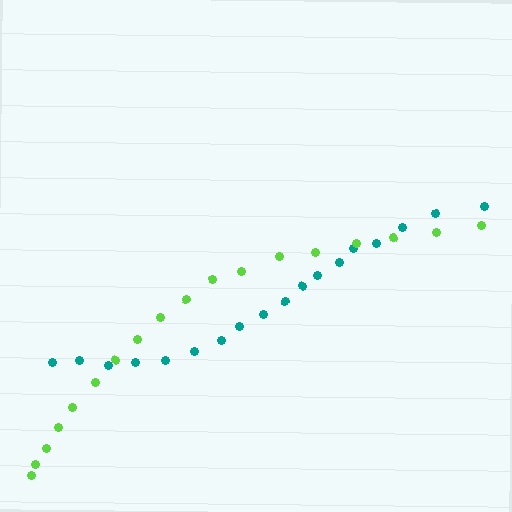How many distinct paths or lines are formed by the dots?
There are 2 distinct paths.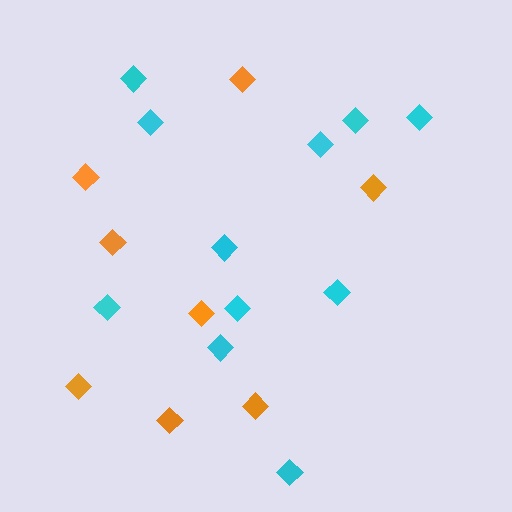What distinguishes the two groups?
There are 2 groups: one group of cyan diamonds (11) and one group of orange diamonds (8).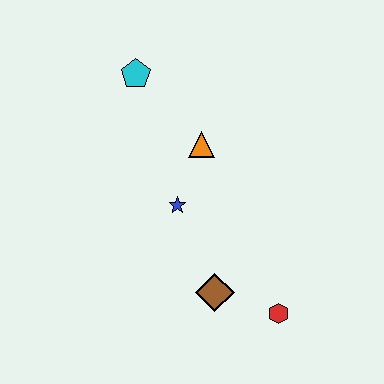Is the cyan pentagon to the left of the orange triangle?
Yes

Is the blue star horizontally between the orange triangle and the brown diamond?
No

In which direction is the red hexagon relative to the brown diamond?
The red hexagon is to the right of the brown diamond.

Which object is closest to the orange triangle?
The blue star is closest to the orange triangle.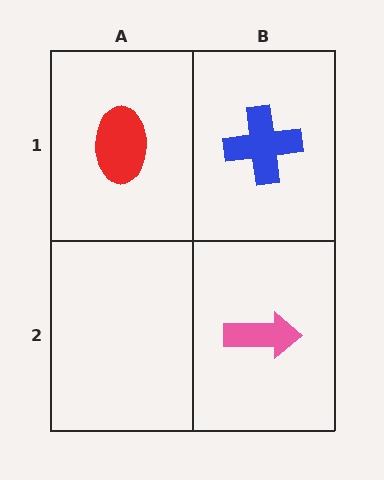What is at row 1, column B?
A blue cross.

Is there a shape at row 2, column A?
No, that cell is empty.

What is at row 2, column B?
A pink arrow.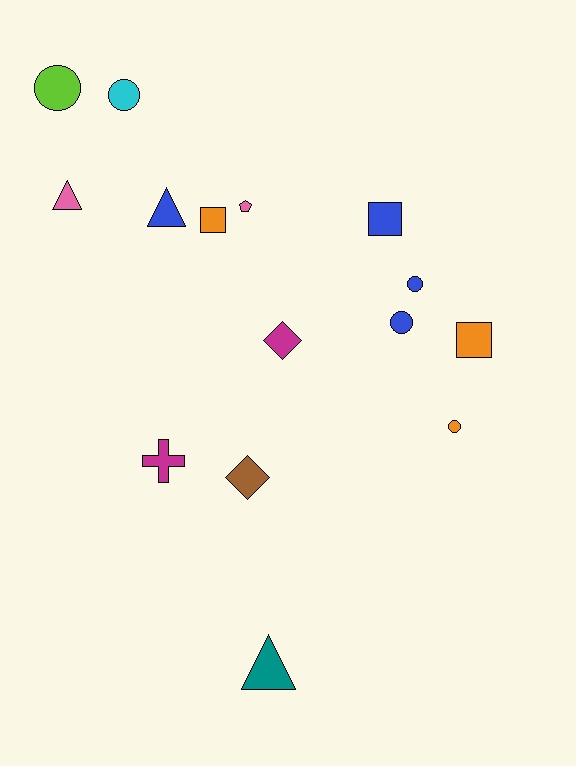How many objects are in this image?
There are 15 objects.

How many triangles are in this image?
There are 3 triangles.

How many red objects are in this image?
There are no red objects.